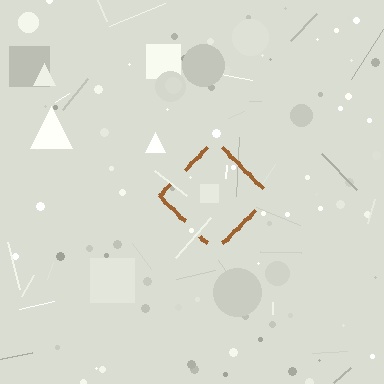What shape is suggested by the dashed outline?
The dashed outline suggests a diamond.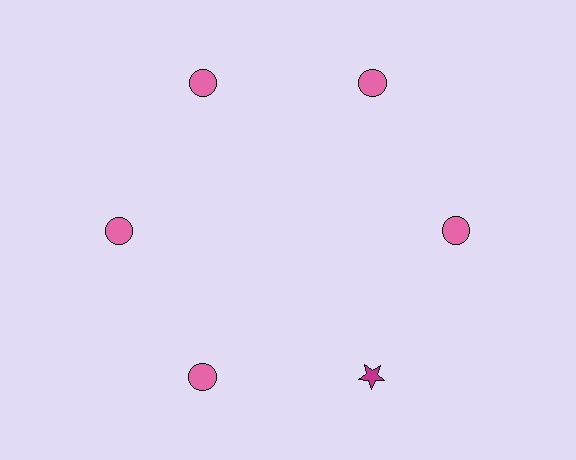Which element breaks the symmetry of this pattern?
The magenta star at roughly the 5 o'clock position breaks the symmetry. All other shapes are pink circles.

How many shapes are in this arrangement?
There are 6 shapes arranged in a ring pattern.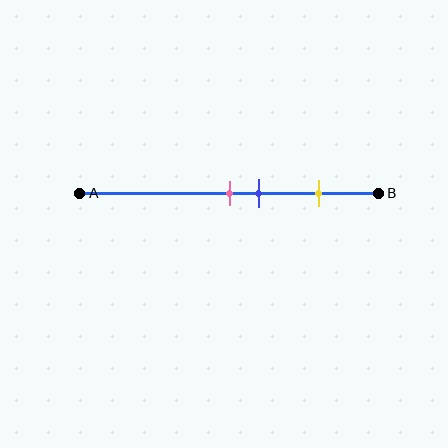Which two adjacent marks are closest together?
The pink and blue marks are the closest adjacent pair.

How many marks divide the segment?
There are 3 marks dividing the segment.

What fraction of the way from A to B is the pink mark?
The pink mark is approximately 50% (0.5) of the way from A to B.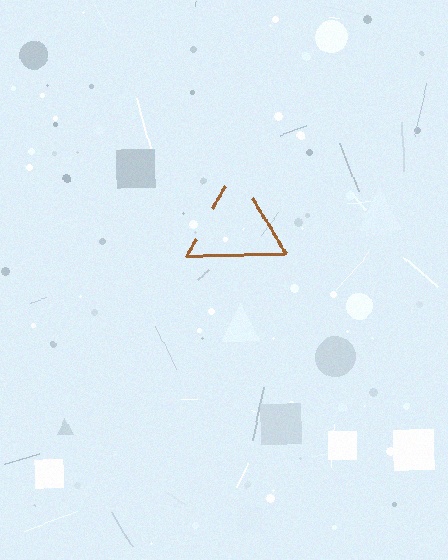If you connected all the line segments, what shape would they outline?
They would outline a triangle.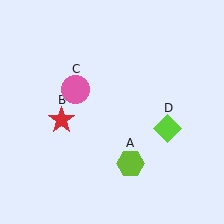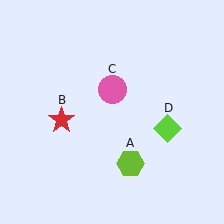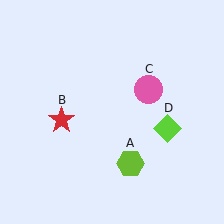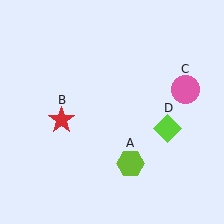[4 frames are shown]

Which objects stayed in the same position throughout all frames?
Lime hexagon (object A) and red star (object B) and lime diamond (object D) remained stationary.